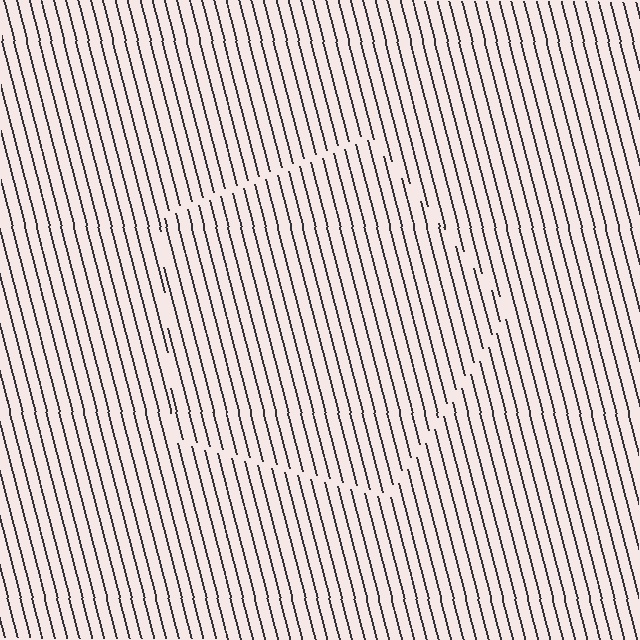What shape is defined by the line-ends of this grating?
An illusory pentagon. The interior of the shape contains the same grating, shifted by half a period — the contour is defined by the phase discontinuity where line-ends from the inner and outer gratings abut.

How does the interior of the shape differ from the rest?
The interior of the shape contains the same grating, shifted by half a period — the contour is defined by the phase discontinuity where line-ends from the inner and outer gratings abut.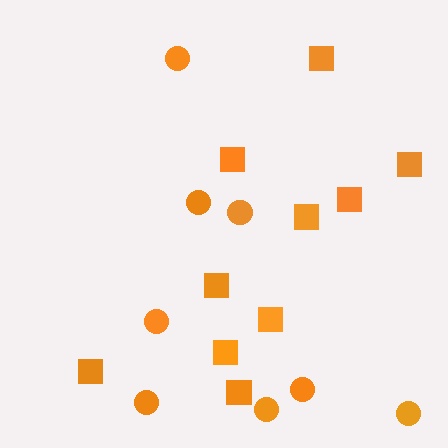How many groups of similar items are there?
There are 2 groups: one group of circles (8) and one group of squares (10).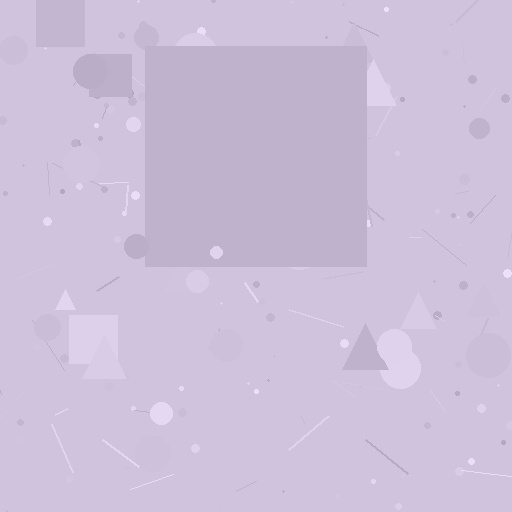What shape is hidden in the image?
A square is hidden in the image.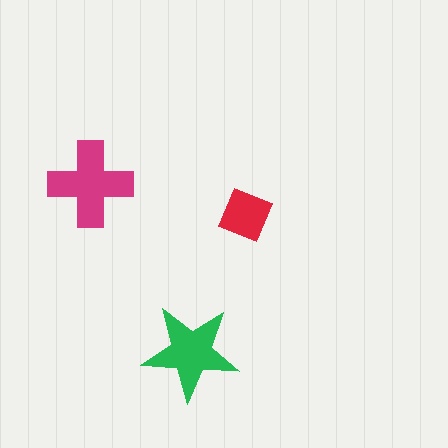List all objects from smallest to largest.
The red square, the green star, the magenta cross.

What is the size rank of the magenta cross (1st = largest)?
1st.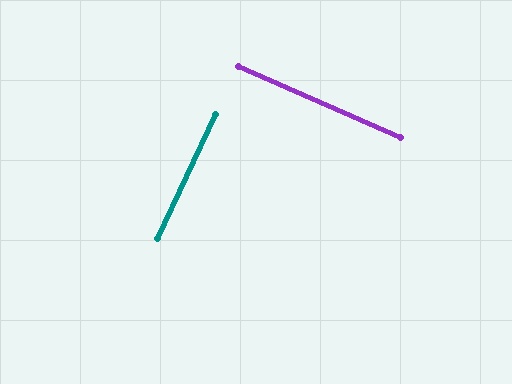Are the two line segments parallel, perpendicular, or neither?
Perpendicular — they meet at approximately 89°.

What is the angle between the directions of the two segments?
Approximately 89 degrees.